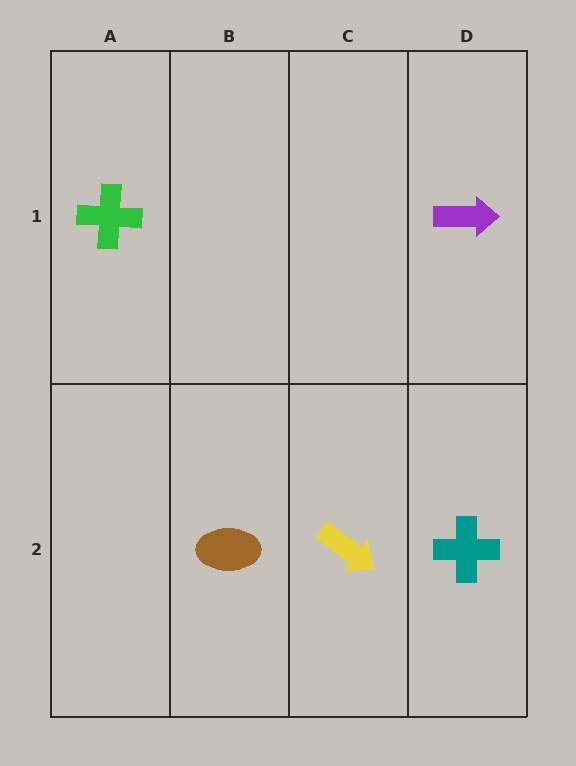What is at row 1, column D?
A purple arrow.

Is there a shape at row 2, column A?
No, that cell is empty.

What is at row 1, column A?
A green cross.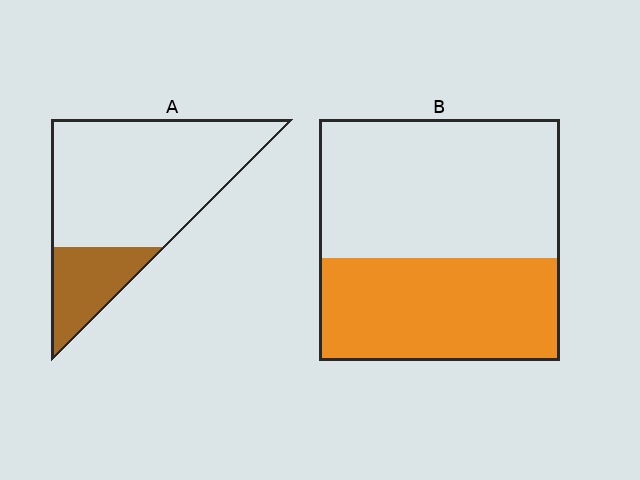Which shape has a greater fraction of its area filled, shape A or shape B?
Shape B.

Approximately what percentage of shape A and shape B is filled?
A is approximately 20% and B is approximately 45%.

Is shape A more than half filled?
No.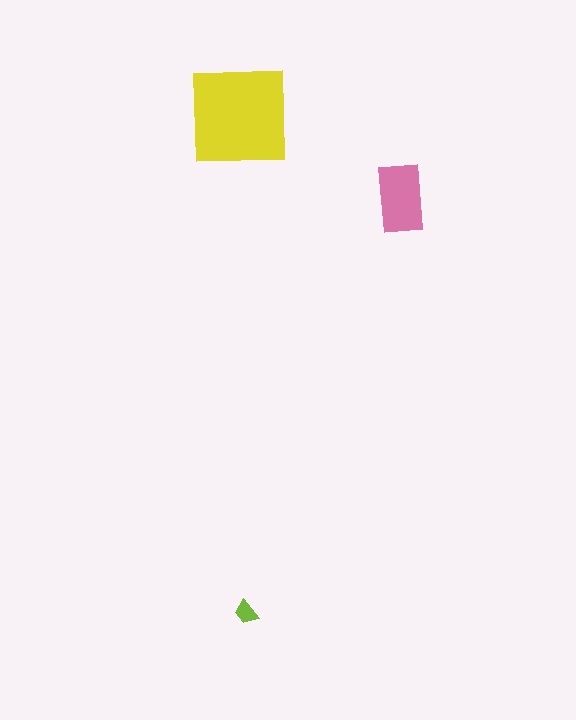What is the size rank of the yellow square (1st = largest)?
1st.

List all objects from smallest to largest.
The lime trapezoid, the pink rectangle, the yellow square.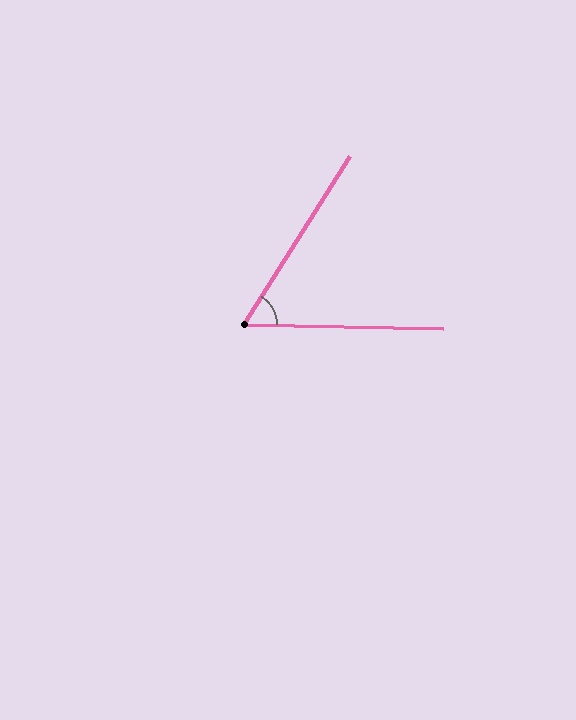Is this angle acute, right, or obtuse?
It is acute.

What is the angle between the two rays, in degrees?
Approximately 59 degrees.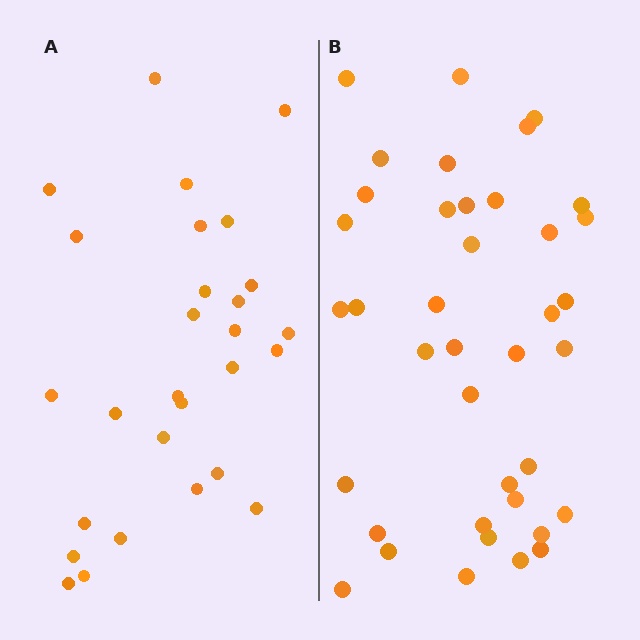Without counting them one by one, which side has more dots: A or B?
Region B (the right region) has more dots.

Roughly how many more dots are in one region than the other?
Region B has roughly 12 or so more dots than region A.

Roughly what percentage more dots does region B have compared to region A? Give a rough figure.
About 40% more.